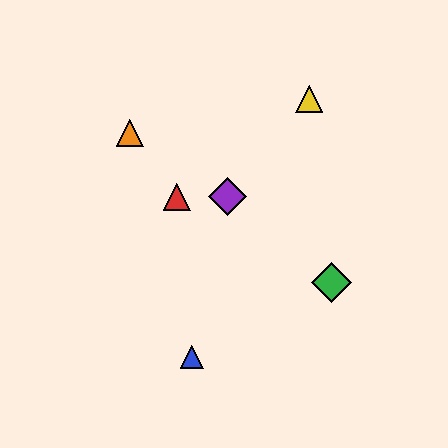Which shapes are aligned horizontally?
The red triangle, the purple diamond are aligned horizontally.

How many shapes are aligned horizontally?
2 shapes (the red triangle, the purple diamond) are aligned horizontally.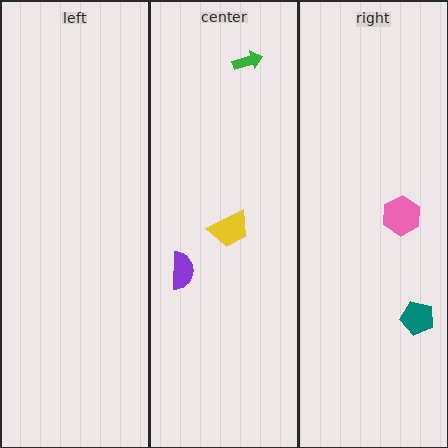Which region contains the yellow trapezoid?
The center region.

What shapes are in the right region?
The teal pentagon, the pink hexagon.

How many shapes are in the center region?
3.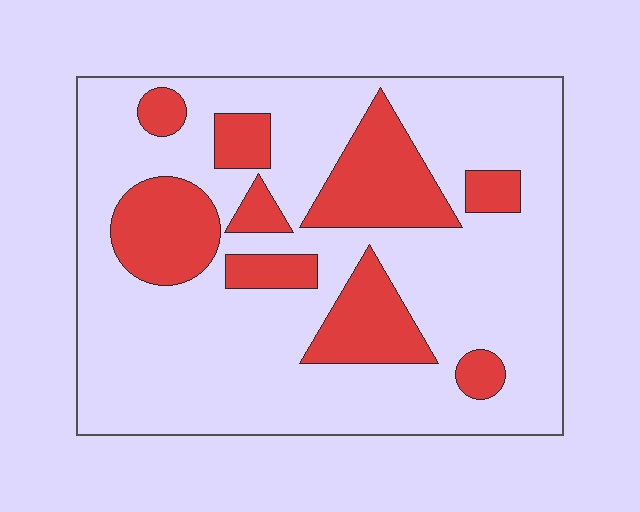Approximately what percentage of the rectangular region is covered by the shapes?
Approximately 25%.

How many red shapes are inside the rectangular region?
9.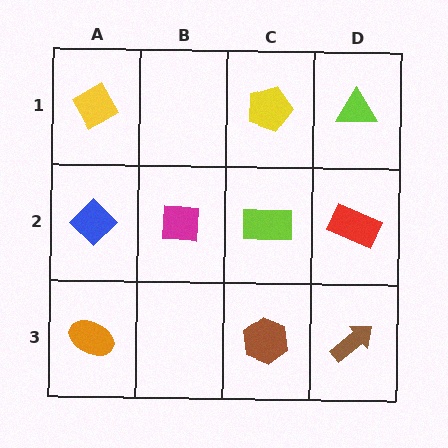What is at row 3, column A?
An orange ellipse.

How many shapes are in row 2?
4 shapes.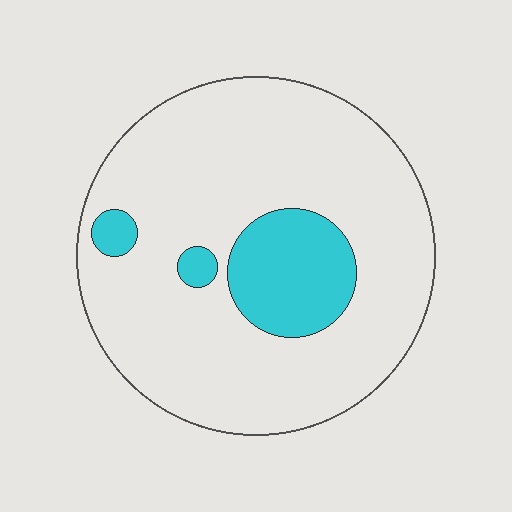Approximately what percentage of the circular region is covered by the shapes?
Approximately 15%.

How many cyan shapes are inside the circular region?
3.